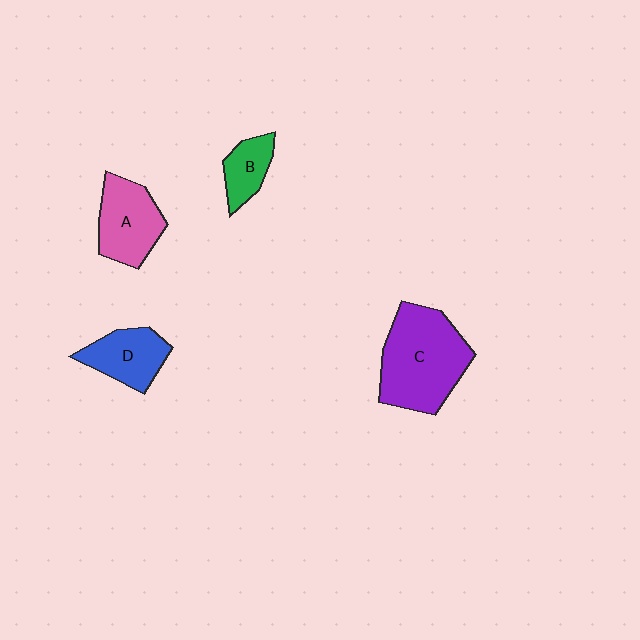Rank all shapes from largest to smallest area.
From largest to smallest: C (purple), A (pink), D (blue), B (green).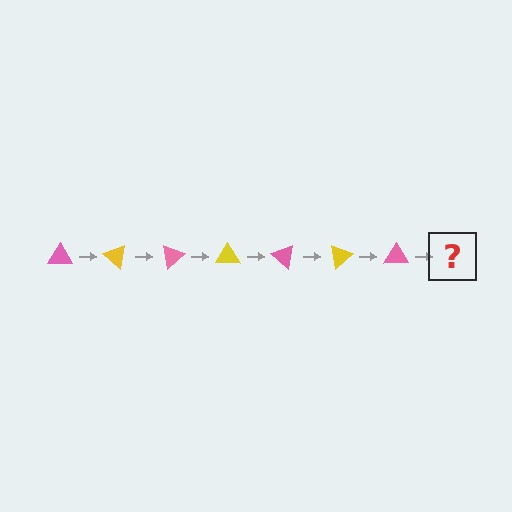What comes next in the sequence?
The next element should be a yellow triangle, rotated 280 degrees from the start.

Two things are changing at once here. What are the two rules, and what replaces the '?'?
The two rules are that it rotates 40 degrees each step and the color cycles through pink and yellow. The '?' should be a yellow triangle, rotated 280 degrees from the start.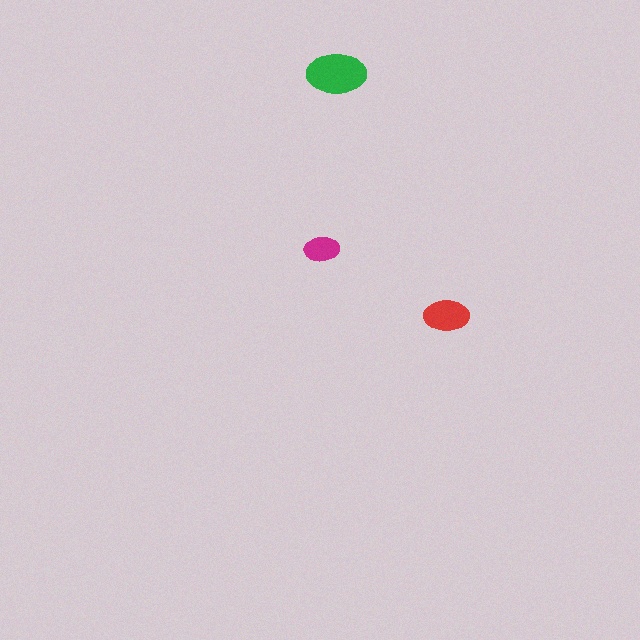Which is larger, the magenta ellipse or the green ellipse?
The green one.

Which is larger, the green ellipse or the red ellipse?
The green one.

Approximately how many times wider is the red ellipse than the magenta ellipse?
About 1.5 times wider.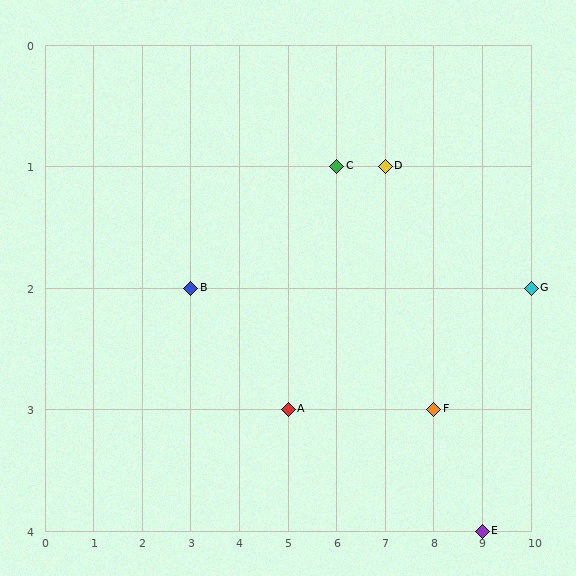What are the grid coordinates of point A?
Point A is at grid coordinates (5, 3).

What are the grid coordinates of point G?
Point G is at grid coordinates (10, 2).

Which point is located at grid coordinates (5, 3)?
Point A is at (5, 3).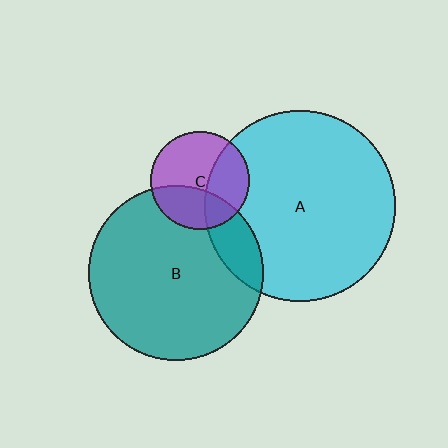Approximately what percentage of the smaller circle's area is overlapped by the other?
Approximately 35%.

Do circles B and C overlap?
Yes.